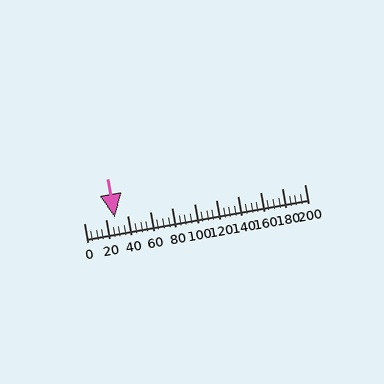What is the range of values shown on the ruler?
The ruler shows values from 0 to 200.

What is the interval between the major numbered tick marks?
The major tick marks are spaced 20 units apart.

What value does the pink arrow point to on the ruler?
The pink arrow points to approximately 28.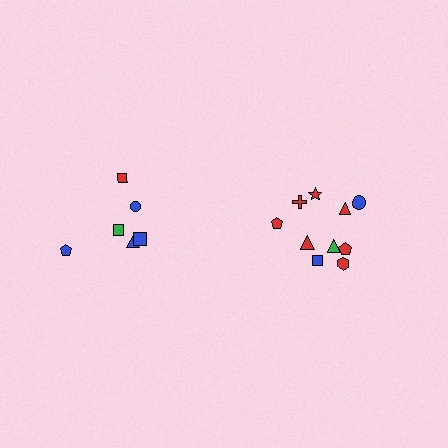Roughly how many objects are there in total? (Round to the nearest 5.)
Roughly 15 objects in total.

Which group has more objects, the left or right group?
The right group.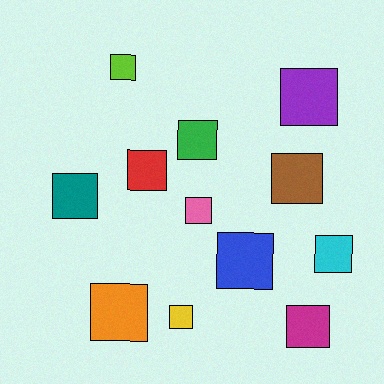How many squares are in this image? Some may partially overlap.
There are 12 squares.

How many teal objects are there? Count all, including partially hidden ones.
There is 1 teal object.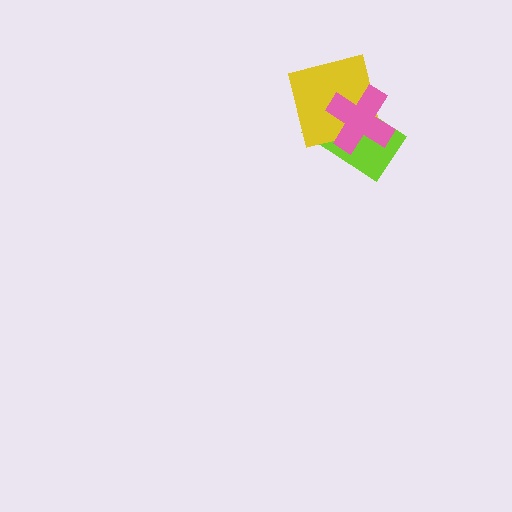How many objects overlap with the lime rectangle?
2 objects overlap with the lime rectangle.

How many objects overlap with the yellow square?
2 objects overlap with the yellow square.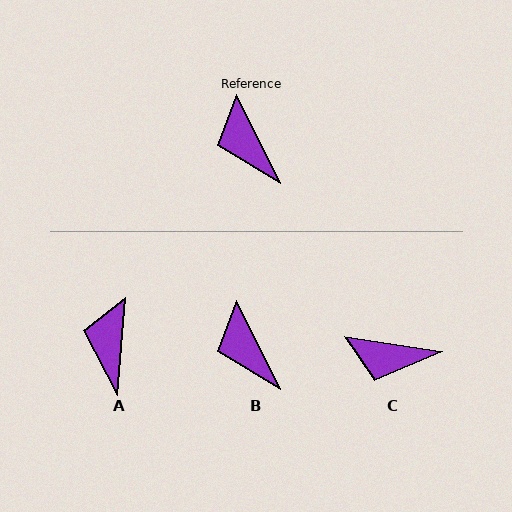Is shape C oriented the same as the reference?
No, it is off by about 55 degrees.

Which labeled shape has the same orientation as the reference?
B.